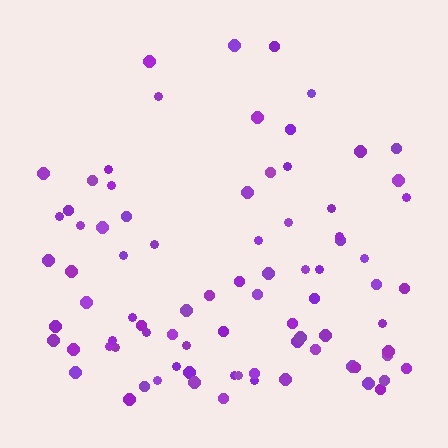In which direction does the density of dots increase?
From top to bottom, with the bottom side densest.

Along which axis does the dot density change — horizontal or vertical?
Vertical.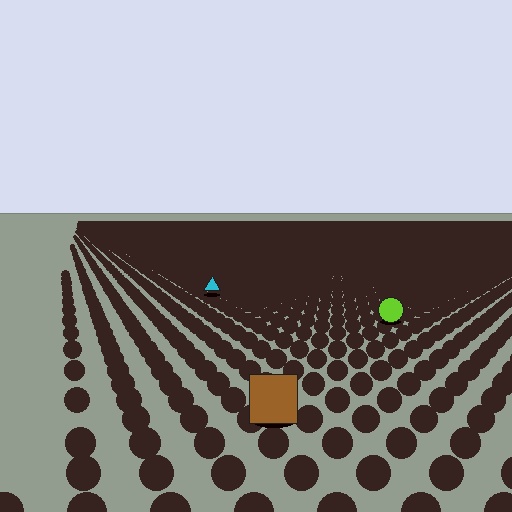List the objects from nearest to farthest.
From nearest to farthest: the brown square, the lime circle, the cyan triangle.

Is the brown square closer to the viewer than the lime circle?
Yes. The brown square is closer — you can tell from the texture gradient: the ground texture is coarser near it.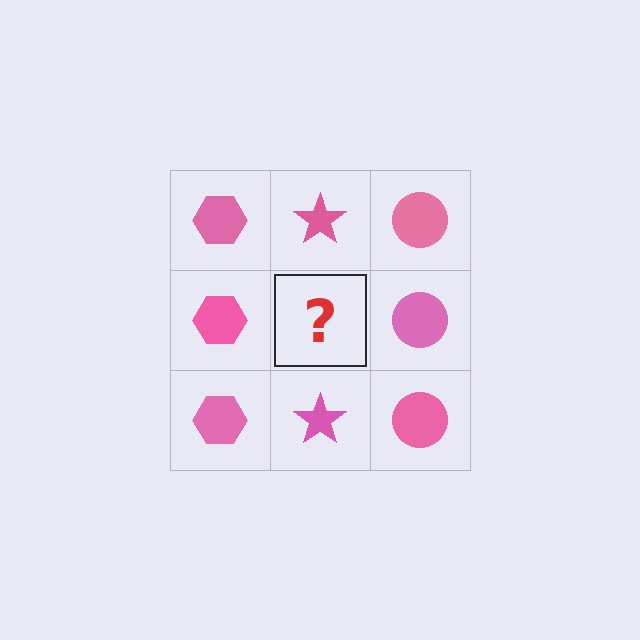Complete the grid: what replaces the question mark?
The question mark should be replaced with a pink star.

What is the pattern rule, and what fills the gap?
The rule is that each column has a consistent shape. The gap should be filled with a pink star.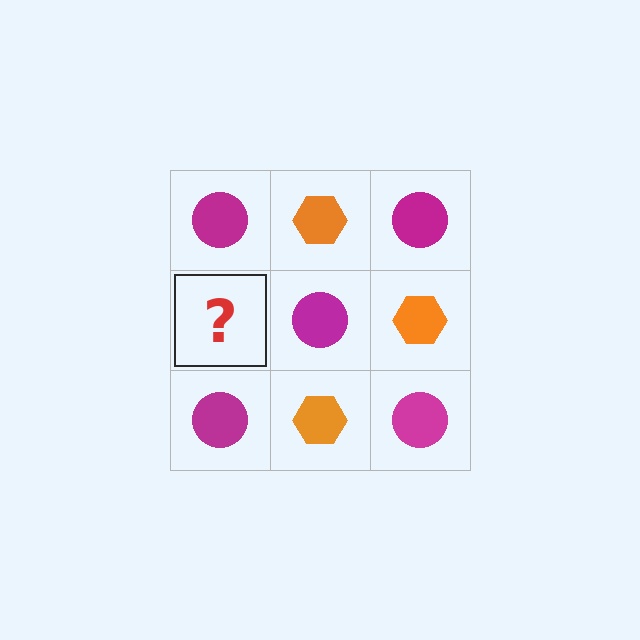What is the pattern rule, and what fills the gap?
The rule is that it alternates magenta circle and orange hexagon in a checkerboard pattern. The gap should be filled with an orange hexagon.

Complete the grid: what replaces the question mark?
The question mark should be replaced with an orange hexagon.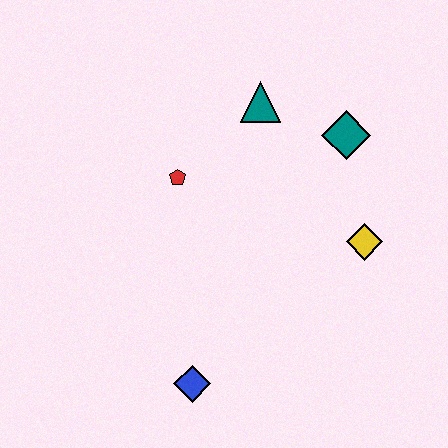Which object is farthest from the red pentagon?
The blue diamond is farthest from the red pentagon.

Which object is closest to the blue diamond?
The red pentagon is closest to the blue diamond.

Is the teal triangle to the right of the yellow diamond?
No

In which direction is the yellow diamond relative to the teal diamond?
The yellow diamond is below the teal diamond.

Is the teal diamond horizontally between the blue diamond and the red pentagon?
No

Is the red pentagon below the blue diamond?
No